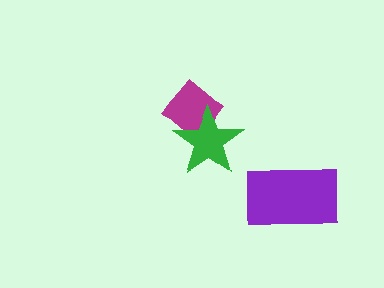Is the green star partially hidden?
No, no other shape covers it.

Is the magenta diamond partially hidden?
Yes, it is partially covered by another shape.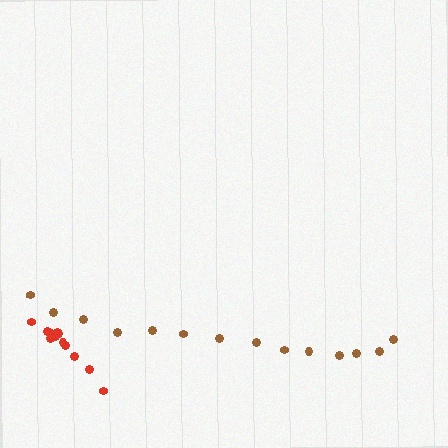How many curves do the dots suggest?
There are 2 distinct paths.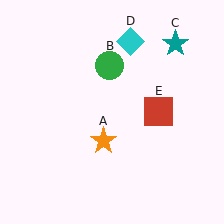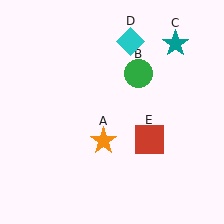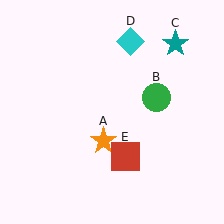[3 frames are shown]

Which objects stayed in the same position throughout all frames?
Orange star (object A) and teal star (object C) and cyan diamond (object D) remained stationary.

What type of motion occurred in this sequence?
The green circle (object B), red square (object E) rotated clockwise around the center of the scene.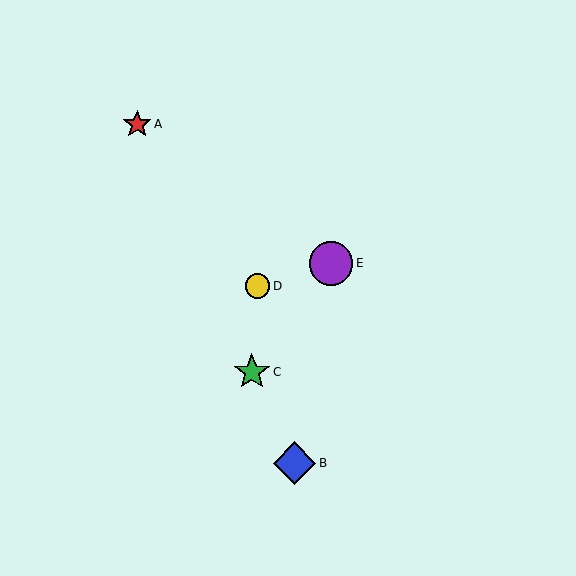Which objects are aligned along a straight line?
Objects A, B, C are aligned along a straight line.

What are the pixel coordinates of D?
Object D is at (258, 286).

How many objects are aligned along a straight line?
3 objects (A, B, C) are aligned along a straight line.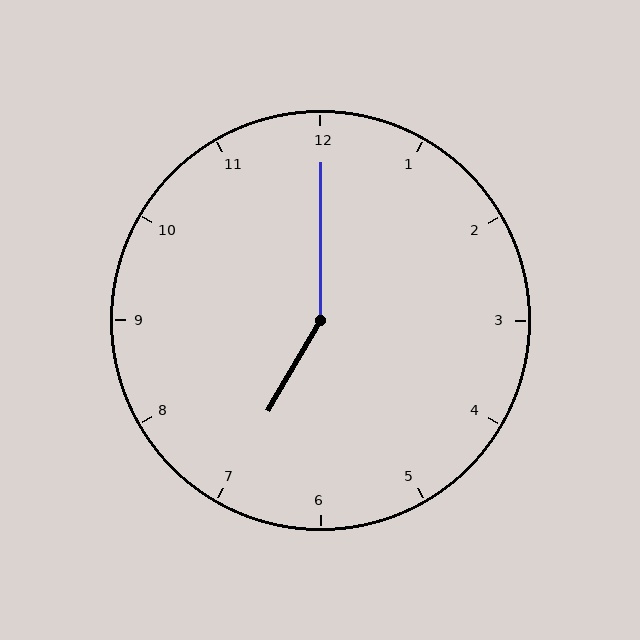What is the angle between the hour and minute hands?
Approximately 150 degrees.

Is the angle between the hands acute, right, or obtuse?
It is obtuse.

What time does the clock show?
7:00.